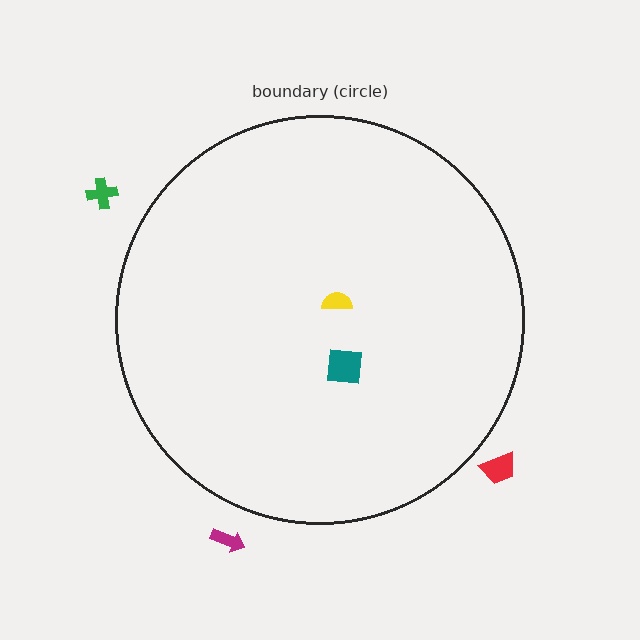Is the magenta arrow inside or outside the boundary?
Outside.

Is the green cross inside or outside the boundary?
Outside.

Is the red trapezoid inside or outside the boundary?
Outside.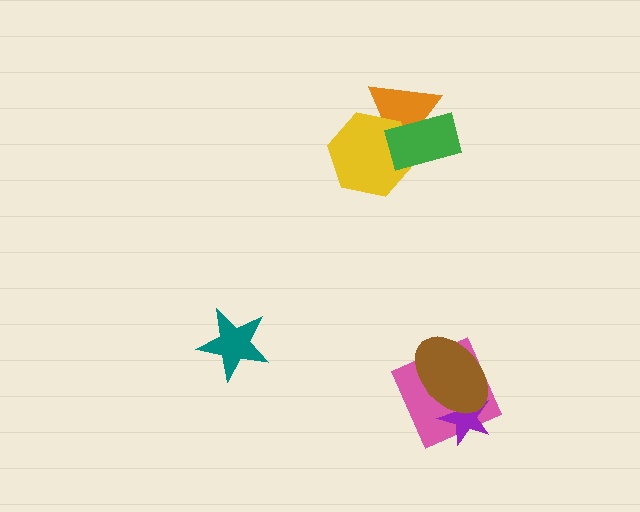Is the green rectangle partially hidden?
No, no other shape covers it.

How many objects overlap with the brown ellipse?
2 objects overlap with the brown ellipse.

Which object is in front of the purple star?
The brown ellipse is in front of the purple star.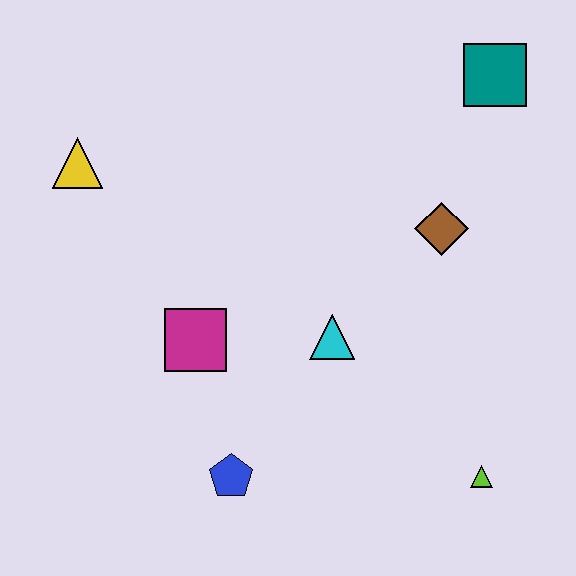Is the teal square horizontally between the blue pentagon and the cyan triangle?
No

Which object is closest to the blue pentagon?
The magenta square is closest to the blue pentagon.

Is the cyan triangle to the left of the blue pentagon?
No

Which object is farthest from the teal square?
The blue pentagon is farthest from the teal square.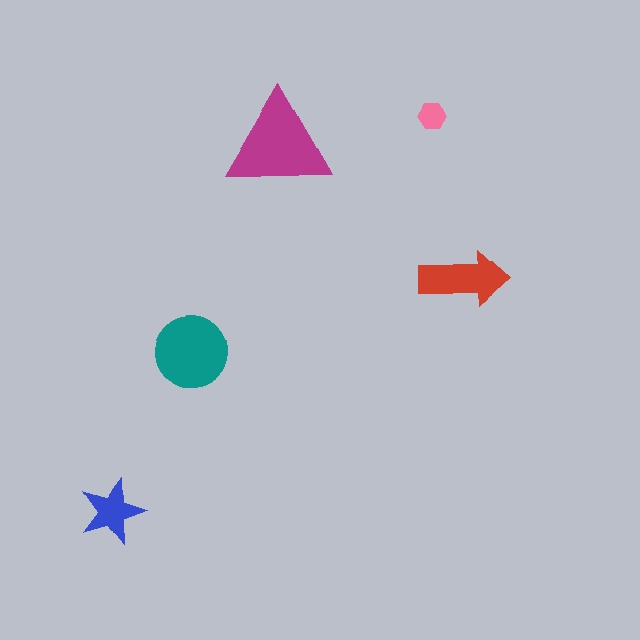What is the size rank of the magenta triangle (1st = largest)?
1st.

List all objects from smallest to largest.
The pink hexagon, the blue star, the red arrow, the teal circle, the magenta triangle.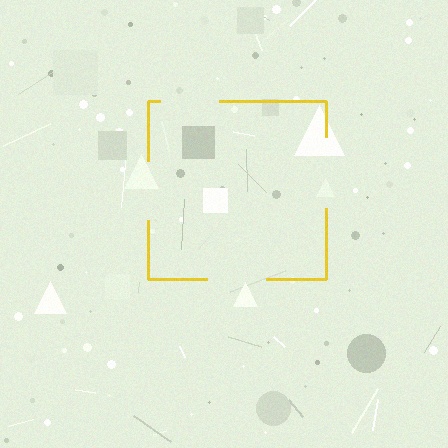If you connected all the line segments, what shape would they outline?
They would outline a square.